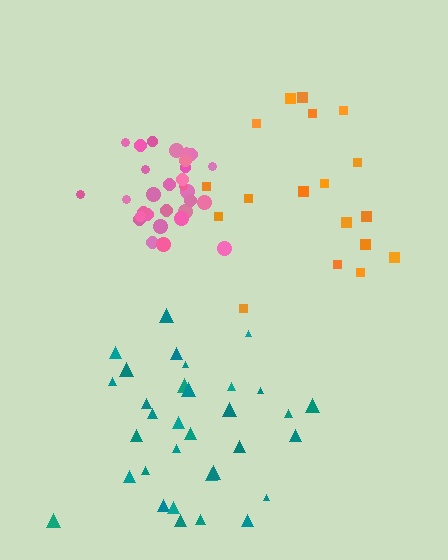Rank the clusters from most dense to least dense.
pink, teal, orange.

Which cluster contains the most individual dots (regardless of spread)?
Teal (33).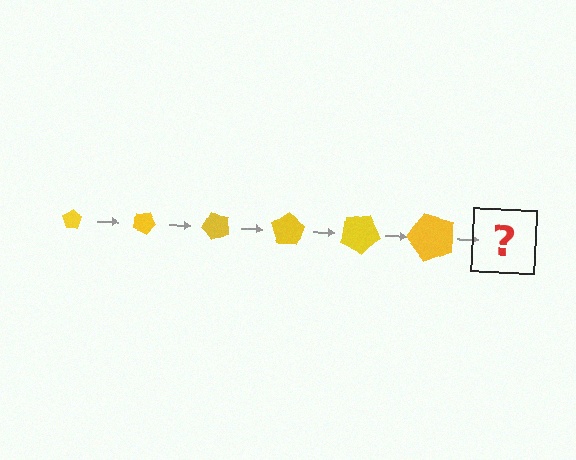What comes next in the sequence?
The next element should be a pentagon, larger than the previous one and rotated 150 degrees from the start.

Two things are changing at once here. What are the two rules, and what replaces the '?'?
The two rules are that the pentagon grows larger each step and it rotates 25 degrees each step. The '?' should be a pentagon, larger than the previous one and rotated 150 degrees from the start.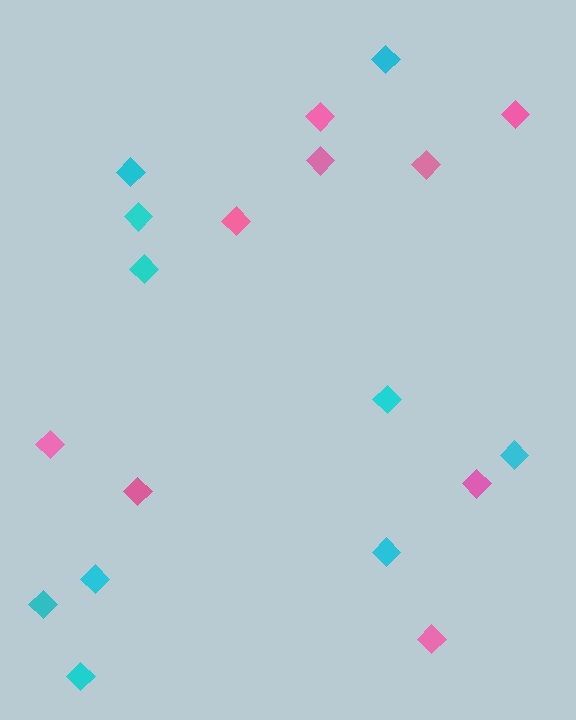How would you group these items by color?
There are 2 groups: one group of pink diamonds (9) and one group of cyan diamonds (10).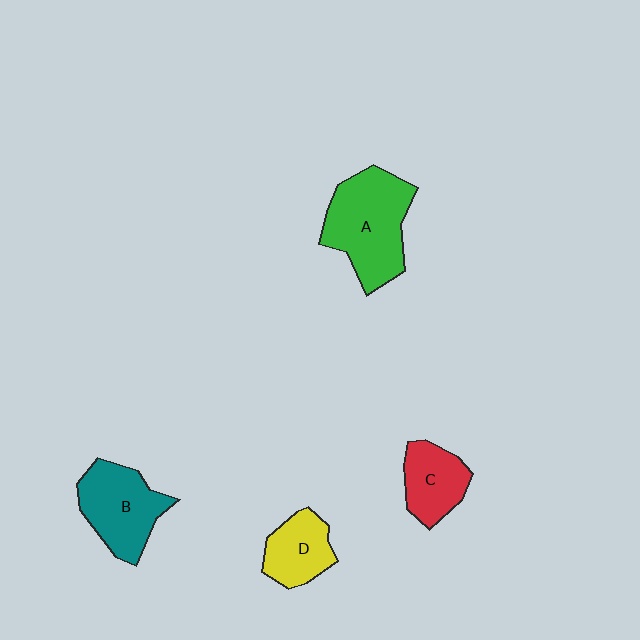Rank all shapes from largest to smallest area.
From largest to smallest: A (green), B (teal), C (red), D (yellow).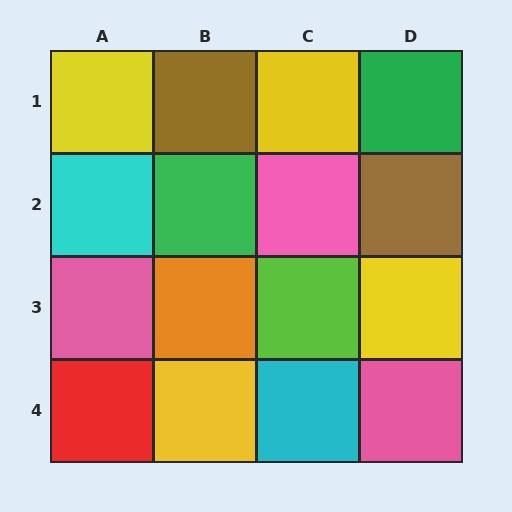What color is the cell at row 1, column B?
Brown.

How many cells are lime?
1 cell is lime.